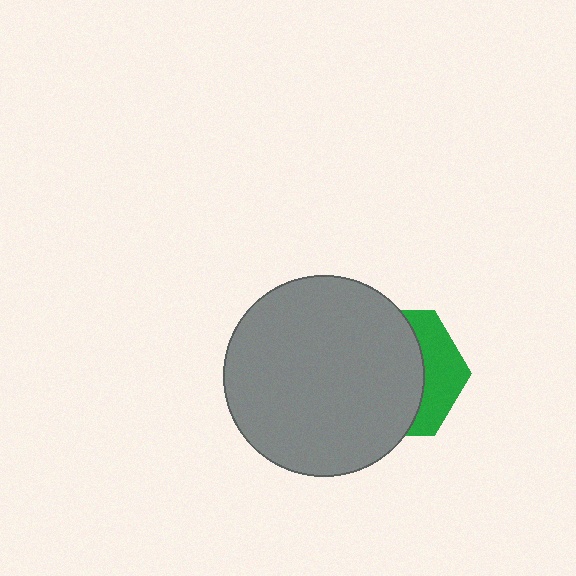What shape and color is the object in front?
The object in front is a gray circle.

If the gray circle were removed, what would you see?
You would see the complete green hexagon.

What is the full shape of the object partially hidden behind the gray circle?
The partially hidden object is a green hexagon.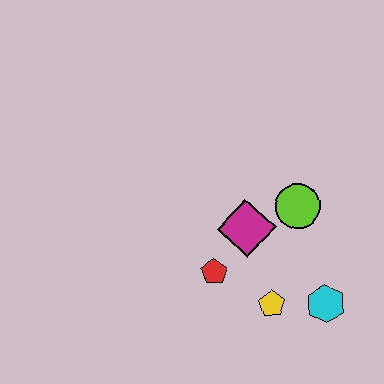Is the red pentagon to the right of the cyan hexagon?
No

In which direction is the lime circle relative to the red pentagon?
The lime circle is to the right of the red pentagon.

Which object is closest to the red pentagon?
The magenta diamond is closest to the red pentagon.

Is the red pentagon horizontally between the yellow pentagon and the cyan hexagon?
No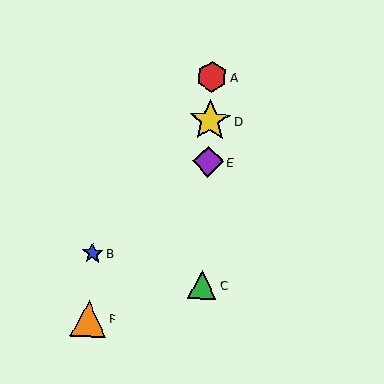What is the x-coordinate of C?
Object C is at x≈202.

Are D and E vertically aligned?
Yes, both are at x≈210.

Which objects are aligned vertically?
Objects A, C, D, E are aligned vertically.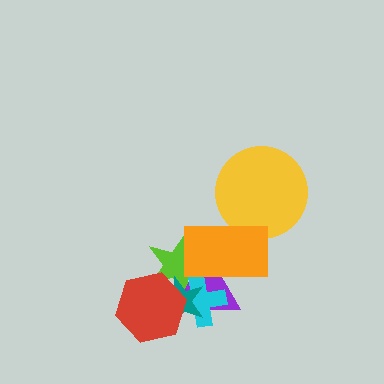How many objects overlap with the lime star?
5 objects overlap with the lime star.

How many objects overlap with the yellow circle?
1 object overlaps with the yellow circle.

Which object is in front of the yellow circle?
The orange rectangle is in front of the yellow circle.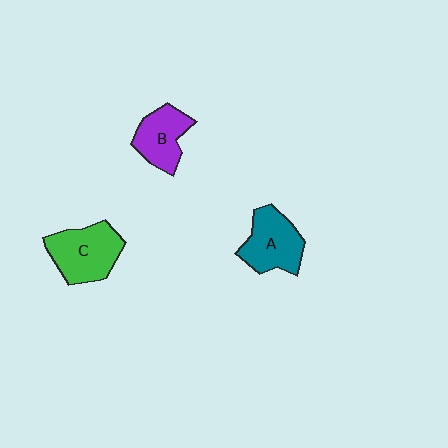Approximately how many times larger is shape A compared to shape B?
Approximately 1.2 times.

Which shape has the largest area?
Shape C (green).